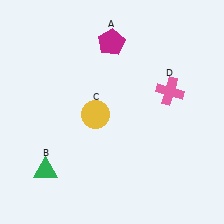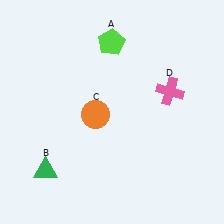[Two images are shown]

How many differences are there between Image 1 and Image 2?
There are 2 differences between the two images.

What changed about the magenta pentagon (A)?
In Image 1, A is magenta. In Image 2, it changed to lime.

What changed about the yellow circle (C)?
In Image 1, C is yellow. In Image 2, it changed to orange.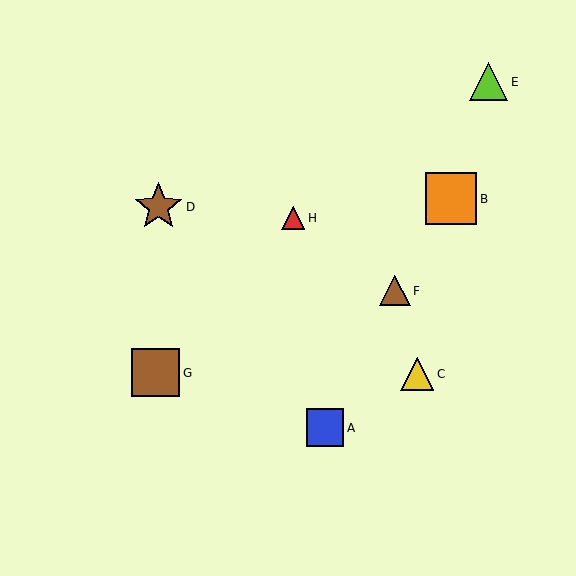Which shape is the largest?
The orange square (labeled B) is the largest.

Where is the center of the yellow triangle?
The center of the yellow triangle is at (417, 374).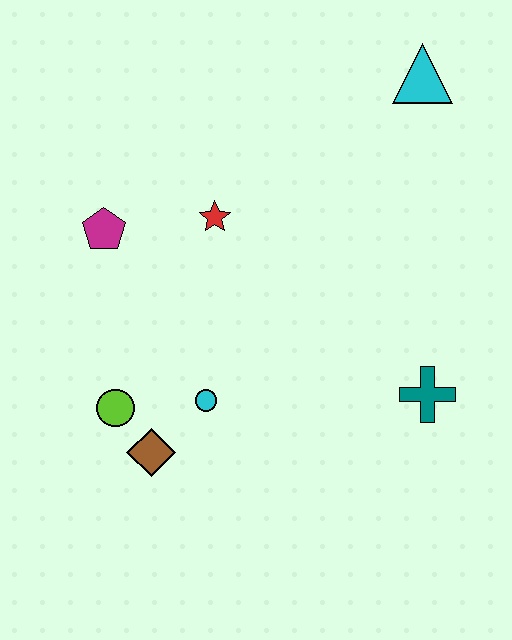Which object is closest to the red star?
The magenta pentagon is closest to the red star.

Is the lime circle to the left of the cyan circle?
Yes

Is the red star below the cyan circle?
No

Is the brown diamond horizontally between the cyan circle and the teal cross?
No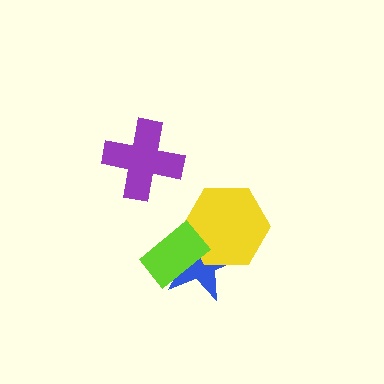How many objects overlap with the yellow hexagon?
2 objects overlap with the yellow hexagon.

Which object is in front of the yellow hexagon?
The lime rectangle is in front of the yellow hexagon.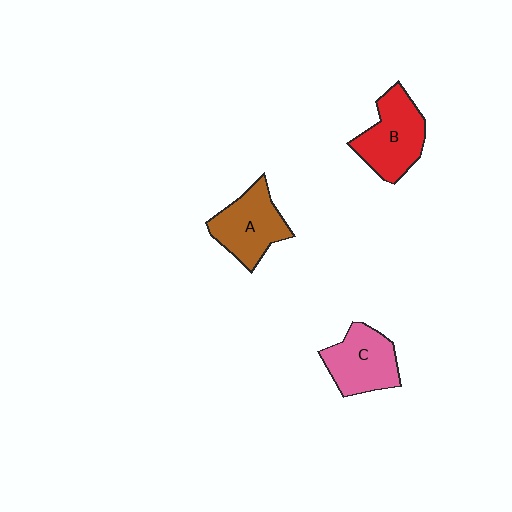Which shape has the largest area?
Shape B (red).